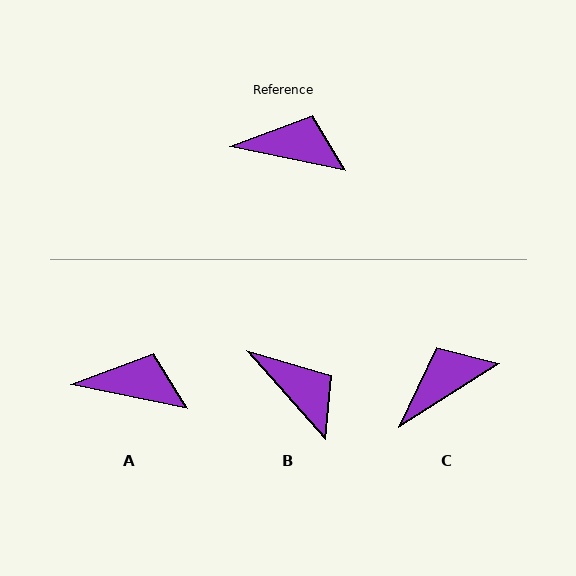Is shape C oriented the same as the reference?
No, it is off by about 44 degrees.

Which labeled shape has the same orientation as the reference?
A.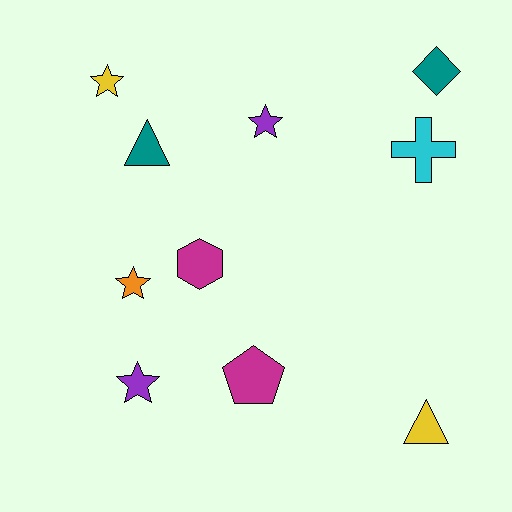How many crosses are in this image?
There is 1 cross.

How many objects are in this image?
There are 10 objects.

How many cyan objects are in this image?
There is 1 cyan object.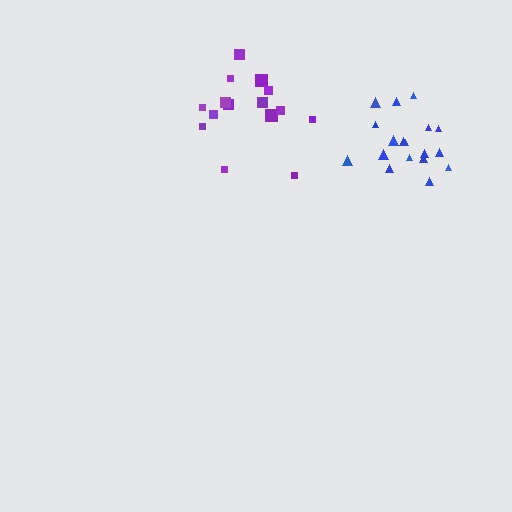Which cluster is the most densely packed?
Blue.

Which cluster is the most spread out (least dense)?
Purple.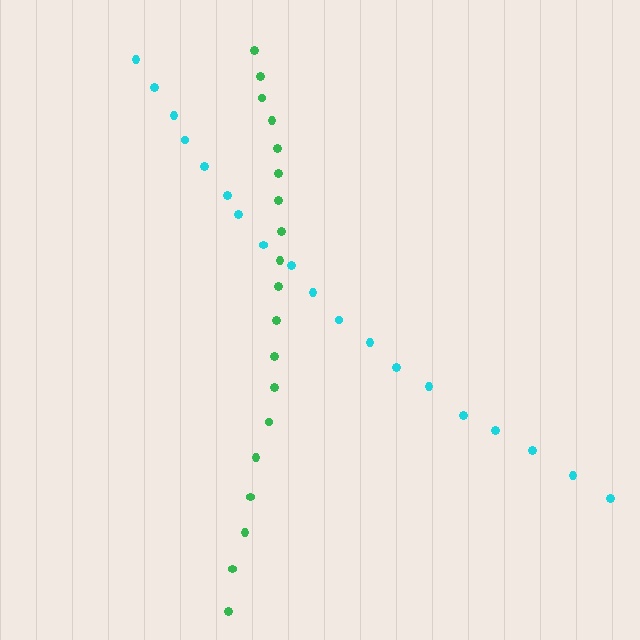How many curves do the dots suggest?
There are 2 distinct paths.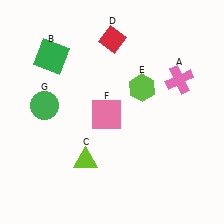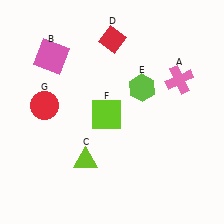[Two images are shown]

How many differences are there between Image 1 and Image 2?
There are 3 differences between the two images.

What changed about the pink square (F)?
In Image 1, F is pink. In Image 2, it changed to lime.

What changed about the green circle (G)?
In Image 1, G is green. In Image 2, it changed to red.